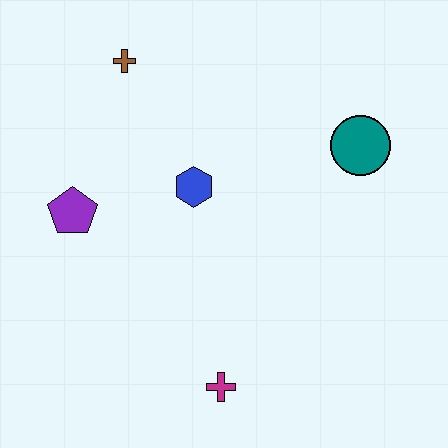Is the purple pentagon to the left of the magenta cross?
Yes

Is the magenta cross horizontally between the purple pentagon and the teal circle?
Yes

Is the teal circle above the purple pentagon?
Yes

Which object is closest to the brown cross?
The blue hexagon is closest to the brown cross.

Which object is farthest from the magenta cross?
The brown cross is farthest from the magenta cross.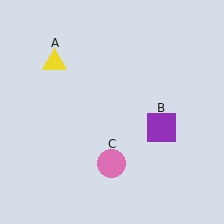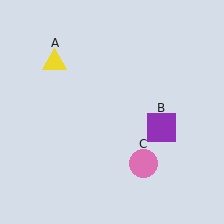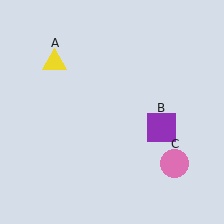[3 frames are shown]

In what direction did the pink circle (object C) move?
The pink circle (object C) moved right.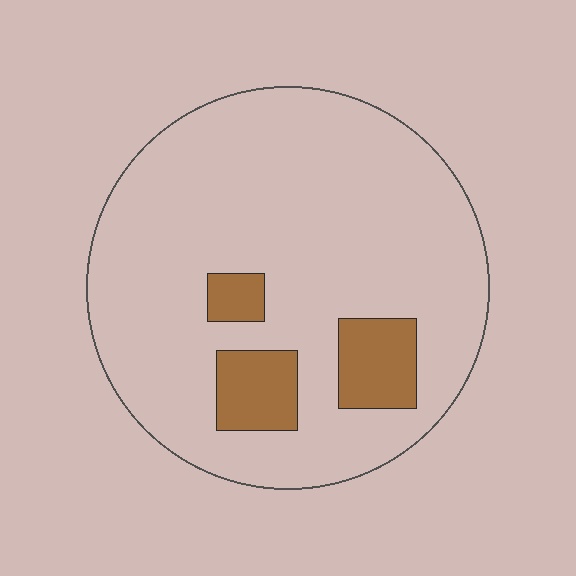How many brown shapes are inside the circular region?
3.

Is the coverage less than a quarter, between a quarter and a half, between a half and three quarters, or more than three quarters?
Less than a quarter.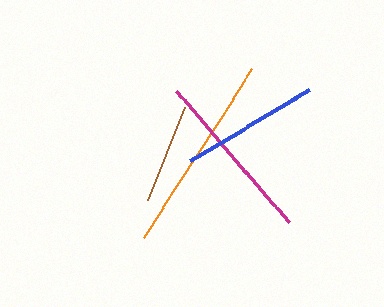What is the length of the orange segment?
The orange segment is approximately 201 pixels long.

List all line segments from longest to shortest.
From longest to shortest: orange, magenta, blue, brown.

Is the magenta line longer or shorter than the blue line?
The magenta line is longer than the blue line.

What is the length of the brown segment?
The brown segment is approximately 100 pixels long.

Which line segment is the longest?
The orange line is the longest at approximately 201 pixels.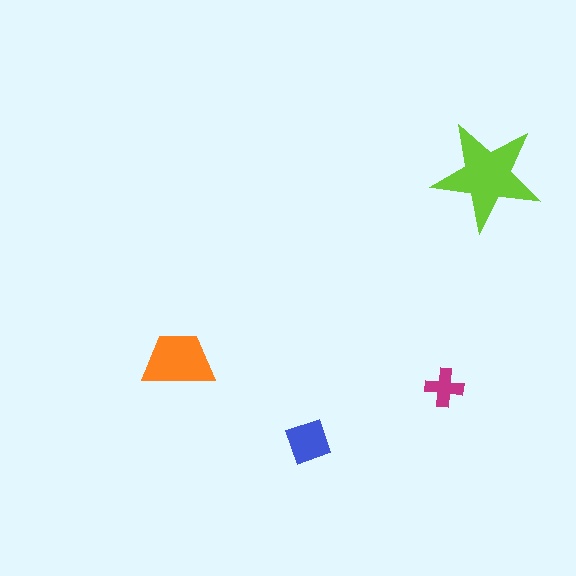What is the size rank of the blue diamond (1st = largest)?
3rd.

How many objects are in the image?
There are 4 objects in the image.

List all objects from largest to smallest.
The lime star, the orange trapezoid, the blue diamond, the magenta cross.